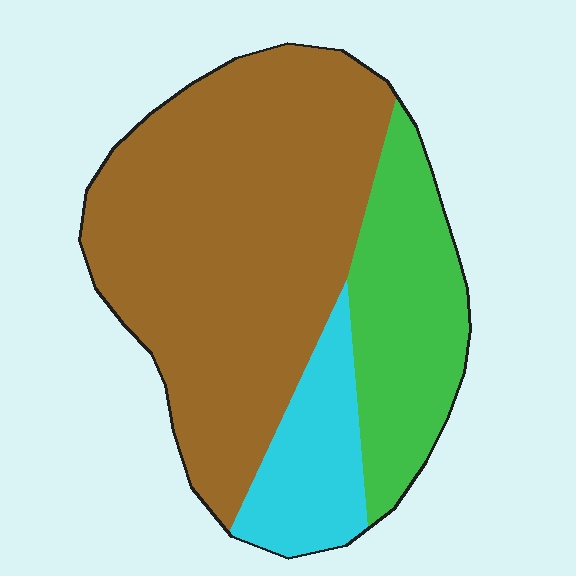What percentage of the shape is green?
Green takes up less than a quarter of the shape.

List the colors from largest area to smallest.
From largest to smallest: brown, green, cyan.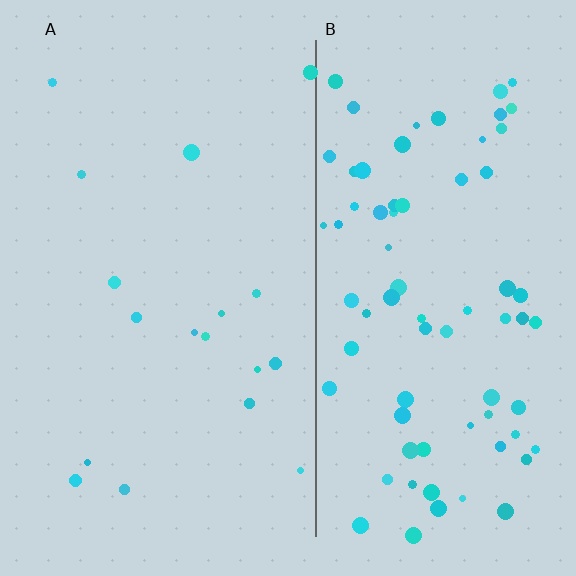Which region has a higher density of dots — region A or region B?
B (the right).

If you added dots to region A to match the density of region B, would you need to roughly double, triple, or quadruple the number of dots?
Approximately quadruple.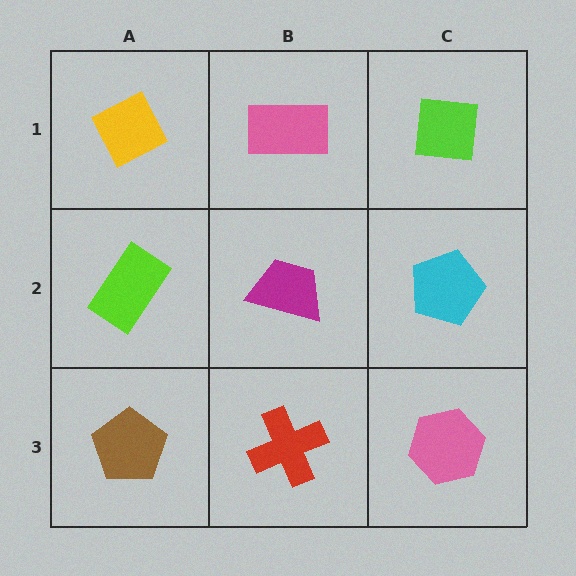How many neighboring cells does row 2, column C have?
3.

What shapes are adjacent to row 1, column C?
A cyan pentagon (row 2, column C), a pink rectangle (row 1, column B).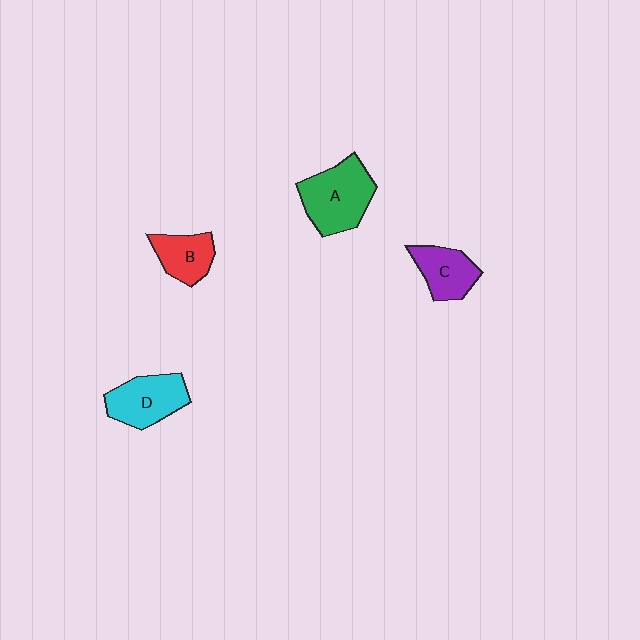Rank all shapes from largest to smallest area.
From largest to smallest: A (green), D (cyan), C (purple), B (red).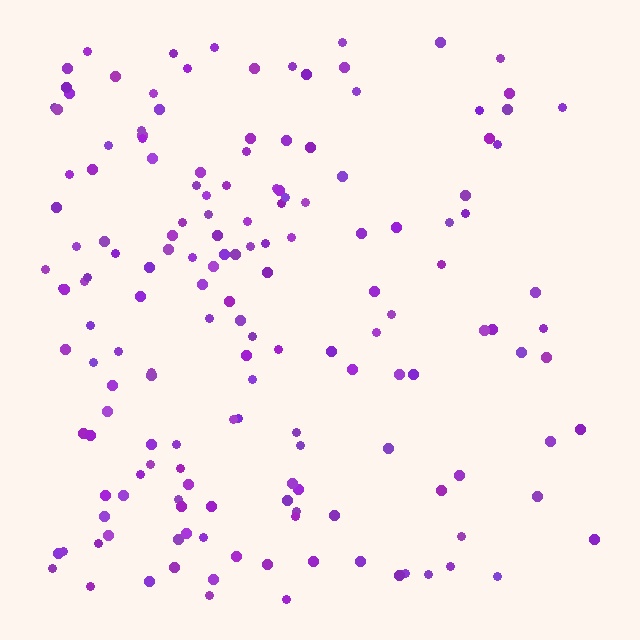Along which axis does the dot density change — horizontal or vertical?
Horizontal.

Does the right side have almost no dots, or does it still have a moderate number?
Still a moderate number, just noticeably fewer than the left.